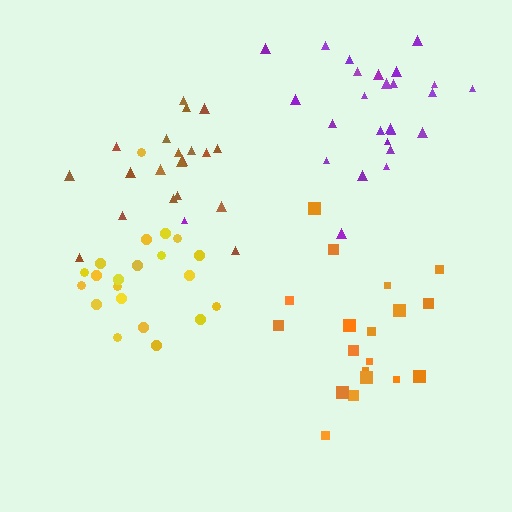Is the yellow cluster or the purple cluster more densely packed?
Yellow.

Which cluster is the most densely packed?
Brown.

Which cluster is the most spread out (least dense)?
Orange.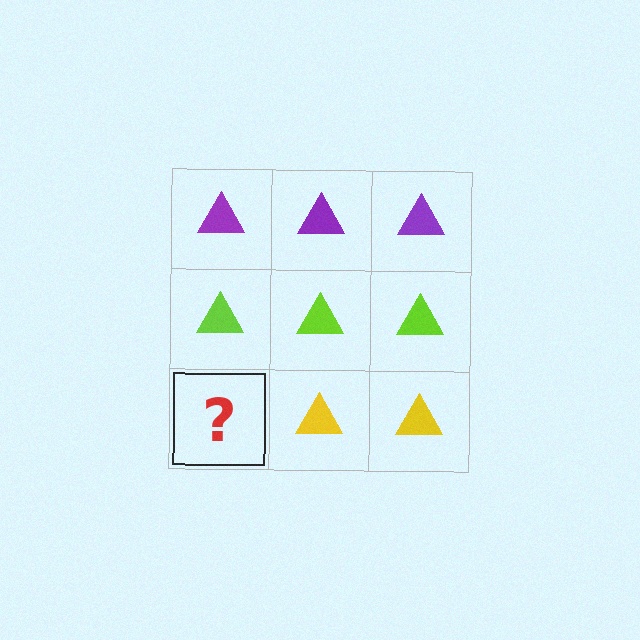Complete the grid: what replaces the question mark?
The question mark should be replaced with a yellow triangle.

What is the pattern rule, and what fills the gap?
The rule is that each row has a consistent color. The gap should be filled with a yellow triangle.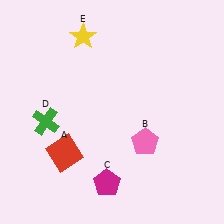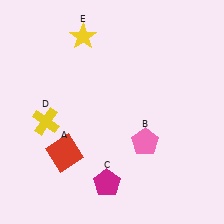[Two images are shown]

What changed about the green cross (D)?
In Image 1, D is green. In Image 2, it changed to yellow.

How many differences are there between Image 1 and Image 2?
There is 1 difference between the two images.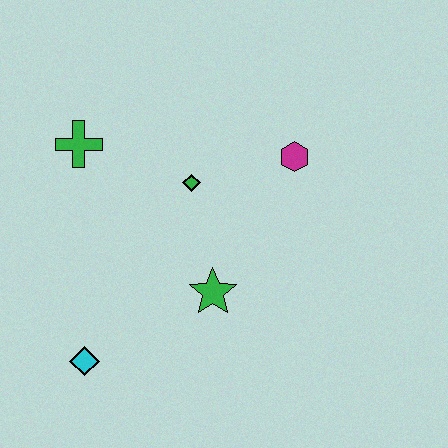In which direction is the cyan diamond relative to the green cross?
The cyan diamond is below the green cross.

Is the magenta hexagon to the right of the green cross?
Yes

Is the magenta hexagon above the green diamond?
Yes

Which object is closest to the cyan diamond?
The green star is closest to the cyan diamond.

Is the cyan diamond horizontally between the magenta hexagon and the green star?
No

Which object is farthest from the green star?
The green cross is farthest from the green star.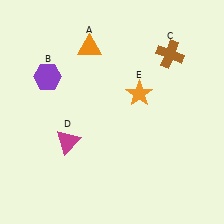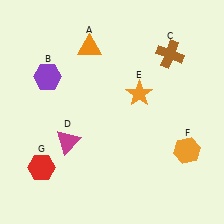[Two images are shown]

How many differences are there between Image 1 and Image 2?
There are 2 differences between the two images.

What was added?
An orange hexagon (F), a red hexagon (G) were added in Image 2.